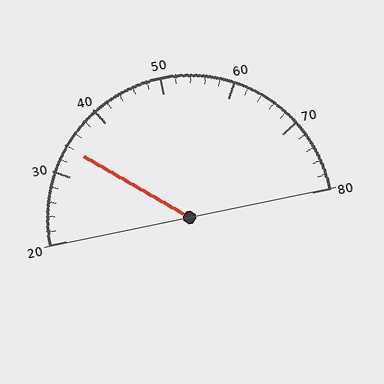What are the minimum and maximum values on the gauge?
The gauge ranges from 20 to 80.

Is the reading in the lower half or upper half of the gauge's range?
The reading is in the lower half of the range (20 to 80).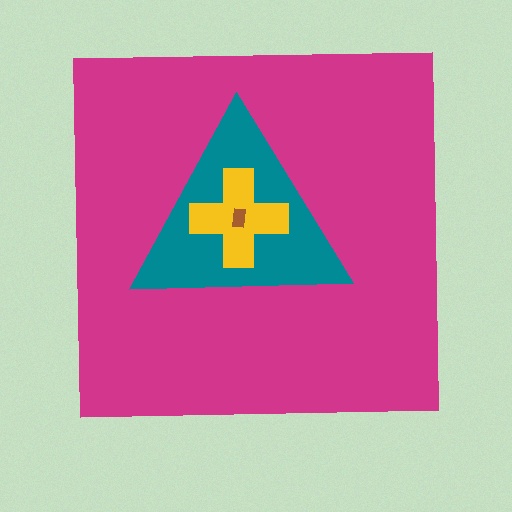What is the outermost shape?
The magenta square.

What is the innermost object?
The brown rectangle.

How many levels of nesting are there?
4.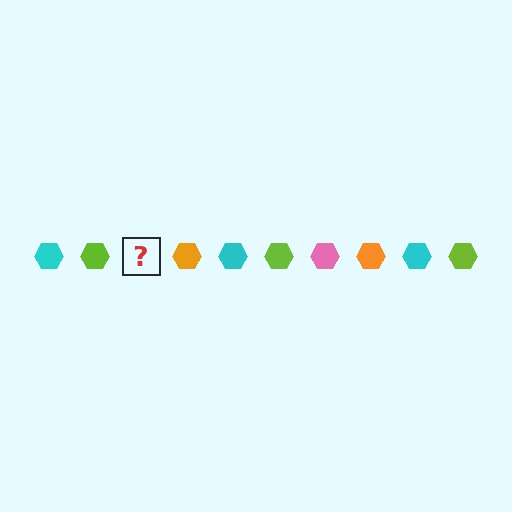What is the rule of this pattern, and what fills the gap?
The rule is that the pattern cycles through cyan, lime, pink, orange hexagons. The gap should be filled with a pink hexagon.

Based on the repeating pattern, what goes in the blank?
The blank should be a pink hexagon.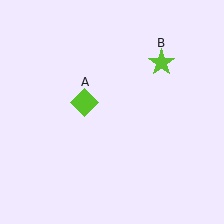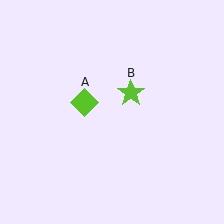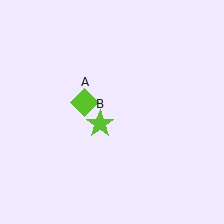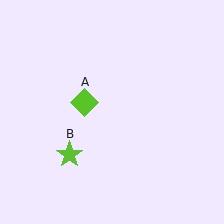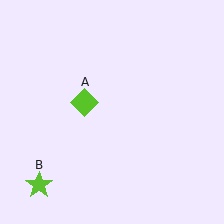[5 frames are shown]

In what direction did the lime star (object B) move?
The lime star (object B) moved down and to the left.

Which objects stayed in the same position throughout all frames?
Lime diamond (object A) remained stationary.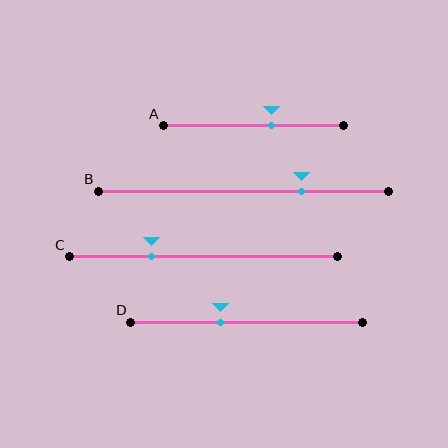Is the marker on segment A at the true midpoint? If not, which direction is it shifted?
No, the marker on segment A is shifted to the right by about 10% of the segment length.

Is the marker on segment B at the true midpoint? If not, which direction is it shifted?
No, the marker on segment B is shifted to the right by about 20% of the segment length.